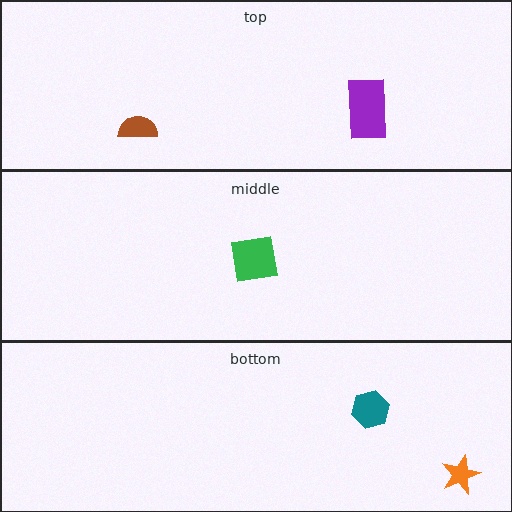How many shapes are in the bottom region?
2.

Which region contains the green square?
The middle region.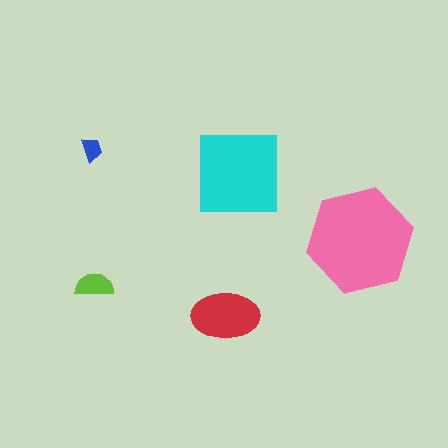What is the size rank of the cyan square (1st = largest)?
2nd.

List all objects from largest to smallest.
The pink hexagon, the cyan square, the red ellipse, the lime semicircle, the blue trapezoid.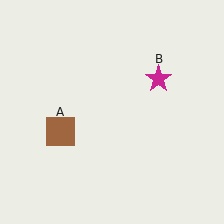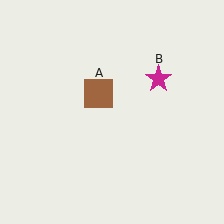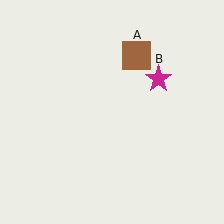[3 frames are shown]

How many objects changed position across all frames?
1 object changed position: brown square (object A).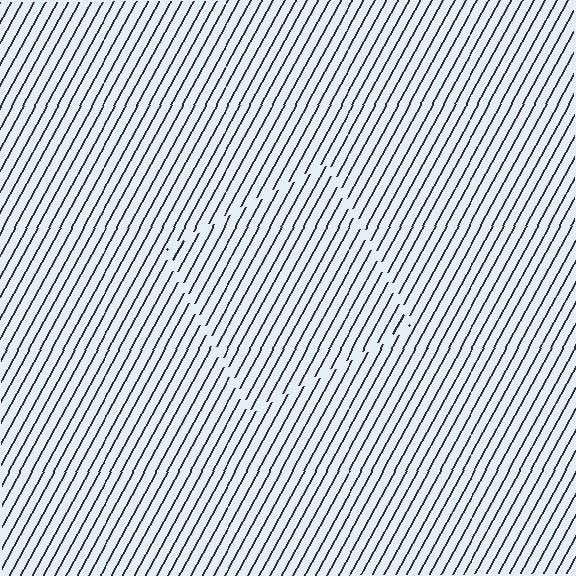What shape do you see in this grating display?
An illusory square. The interior of the shape contains the same grating, shifted by half a period — the contour is defined by the phase discontinuity where line-ends from the inner and outer gratings abut.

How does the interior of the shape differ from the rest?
The interior of the shape contains the same grating, shifted by half a period — the contour is defined by the phase discontinuity where line-ends from the inner and outer gratings abut.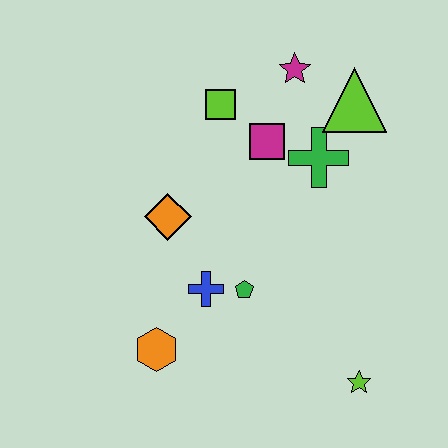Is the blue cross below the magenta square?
Yes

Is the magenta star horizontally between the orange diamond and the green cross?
Yes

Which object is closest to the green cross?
The magenta square is closest to the green cross.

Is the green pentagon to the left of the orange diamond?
No